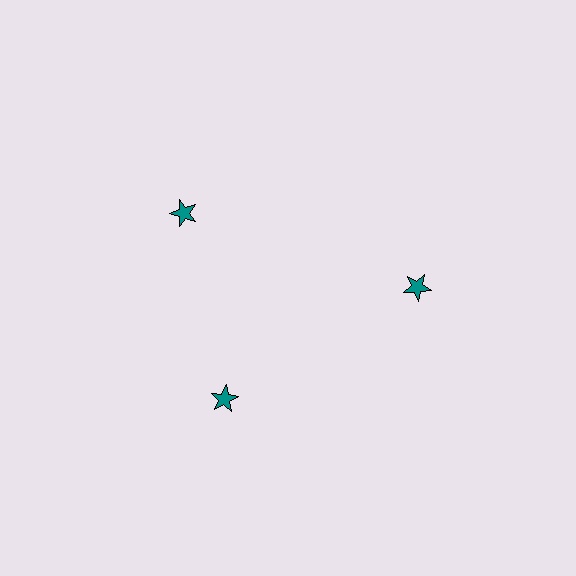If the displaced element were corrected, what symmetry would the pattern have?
It would have 3-fold rotational symmetry — the pattern would map onto itself every 120 degrees.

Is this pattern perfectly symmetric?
No. The 3 teal stars are arranged in a ring, but one element near the 11 o'clock position is rotated out of alignment along the ring, breaking the 3-fold rotational symmetry.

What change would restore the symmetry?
The symmetry would be restored by rotating it back into even spacing with its neighbors so that all 3 stars sit at equal angles and equal distance from the center.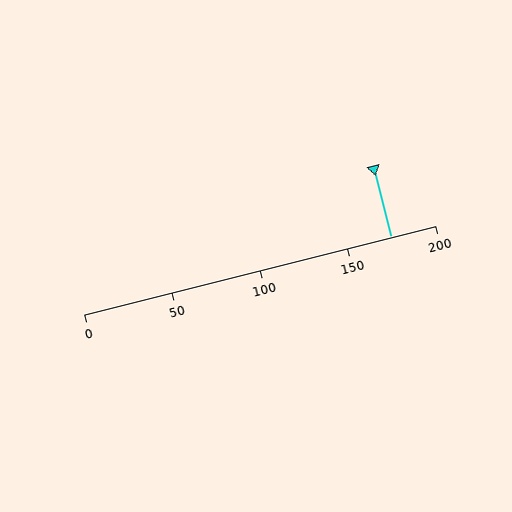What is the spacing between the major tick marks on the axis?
The major ticks are spaced 50 apart.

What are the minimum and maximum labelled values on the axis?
The axis runs from 0 to 200.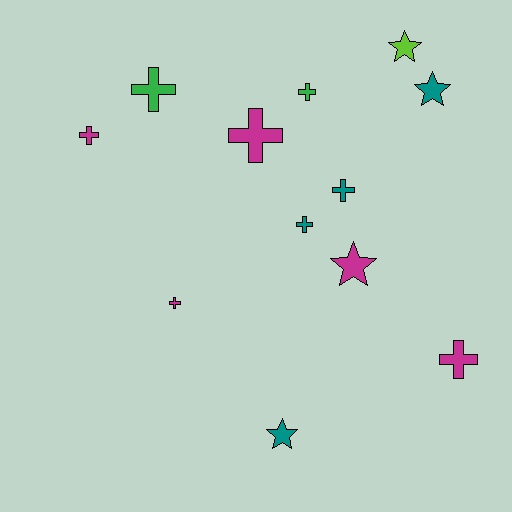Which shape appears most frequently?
Cross, with 8 objects.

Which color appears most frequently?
Magenta, with 5 objects.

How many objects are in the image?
There are 12 objects.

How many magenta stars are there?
There is 1 magenta star.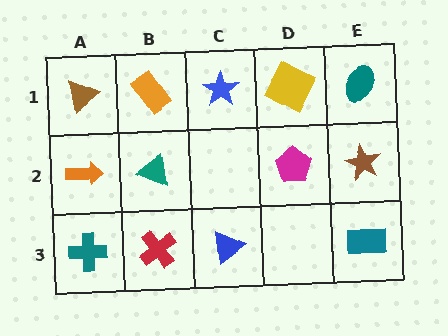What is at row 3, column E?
A teal rectangle.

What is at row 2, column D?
A magenta pentagon.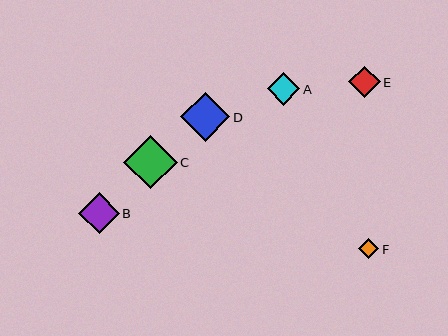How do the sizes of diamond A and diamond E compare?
Diamond A and diamond E are approximately the same size.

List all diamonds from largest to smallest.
From largest to smallest: C, D, B, A, E, F.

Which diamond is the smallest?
Diamond F is the smallest with a size of approximately 20 pixels.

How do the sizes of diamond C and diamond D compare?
Diamond C and diamond D are approximately the same size.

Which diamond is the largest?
Diamond C is the largest with a size of approximately 54 pixels.